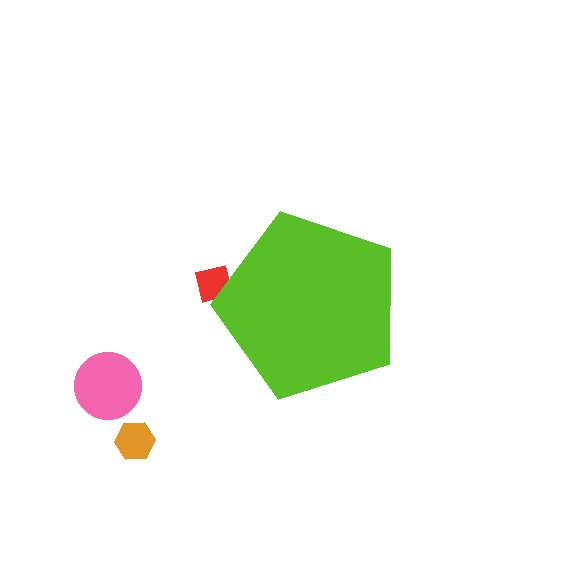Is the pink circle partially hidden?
No, the pink circle is fully visible.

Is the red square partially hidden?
Yes, the red square is partially hidden behind the lime pentagon.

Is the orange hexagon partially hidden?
No, the orange hexagon is fully visible.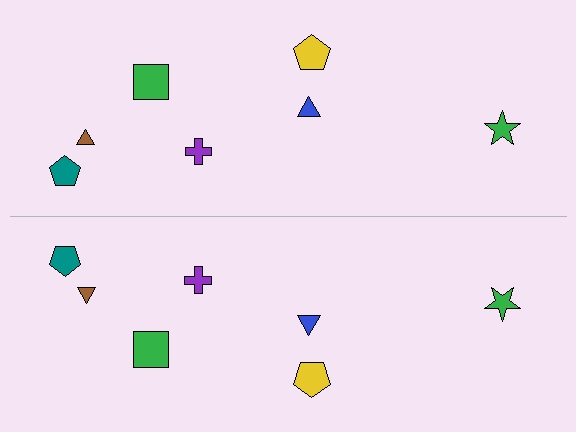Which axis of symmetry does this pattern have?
The pattern has a horizontal axis of symmetry running through the center of the image.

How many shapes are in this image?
There are 14 shapes in this image.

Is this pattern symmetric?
Yes, this pattern has bilateral (reflection) symmetry.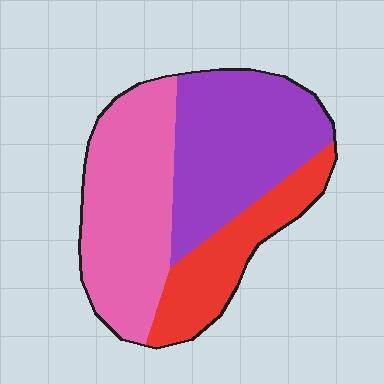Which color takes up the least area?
Red, at roughly 20%.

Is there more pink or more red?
Pink.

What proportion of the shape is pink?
Pink takes up between a quarter and a half of the shape.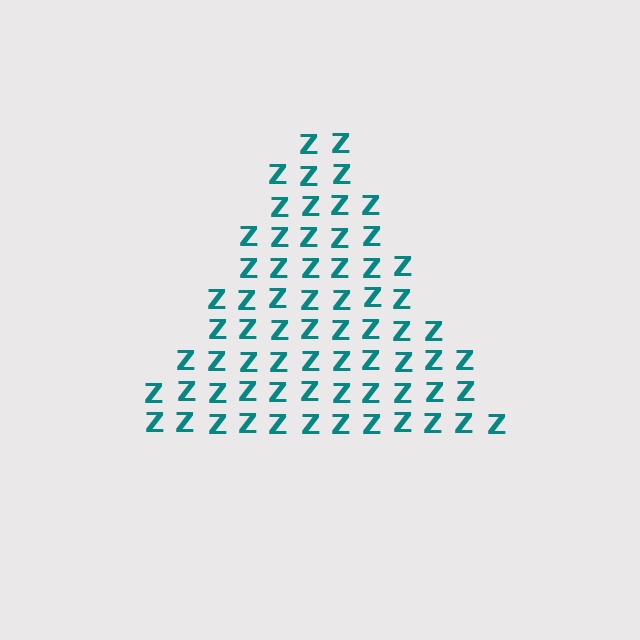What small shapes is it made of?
It is made of small letter Z's.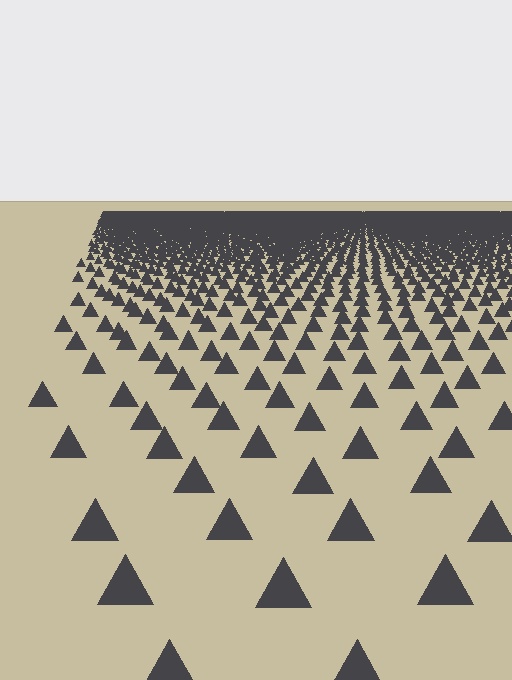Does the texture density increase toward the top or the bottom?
Density increases toward the top.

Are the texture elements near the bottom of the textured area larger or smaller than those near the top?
Larger. Near the bottom, elements are closer to the viewer and appear at a bigger on-screen size.